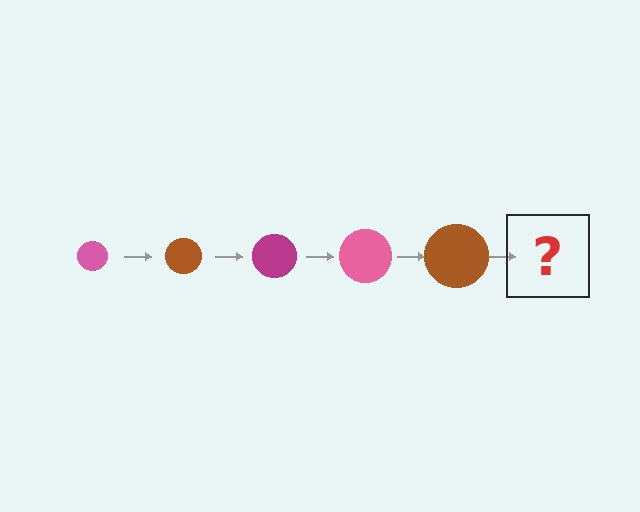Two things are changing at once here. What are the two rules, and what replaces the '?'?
The two rules are that the circle grows larger each step and the color cycles through pink, brown, and magenta. The '?' should be a magenta circle, larger than the previous one.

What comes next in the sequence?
The next element should be a magenta circle, larger than the previous one.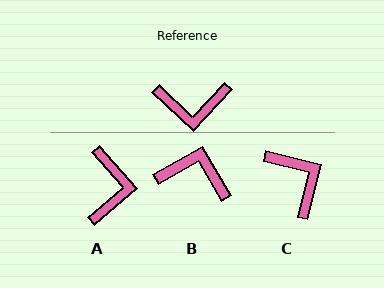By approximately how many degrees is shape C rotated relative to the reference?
Approximately 119 degrees counter-clockwise.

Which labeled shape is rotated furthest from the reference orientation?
B, about 163 degrees away.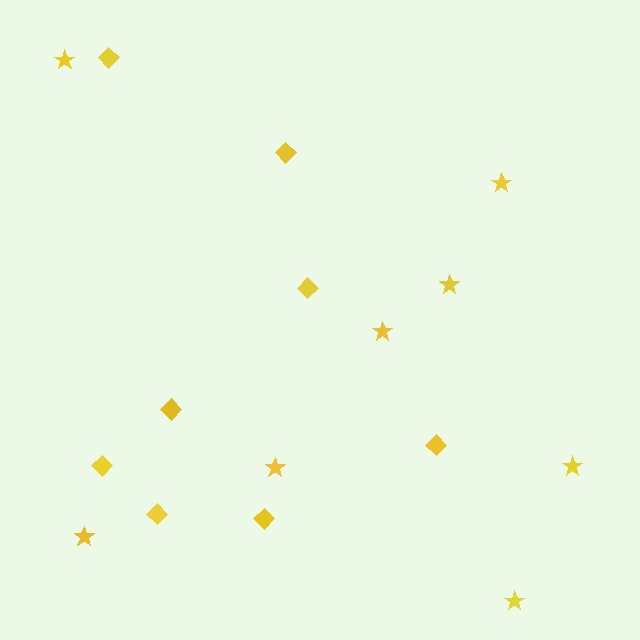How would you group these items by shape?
There are 2 groups: one group of diamonds (8) and one group of stars (8).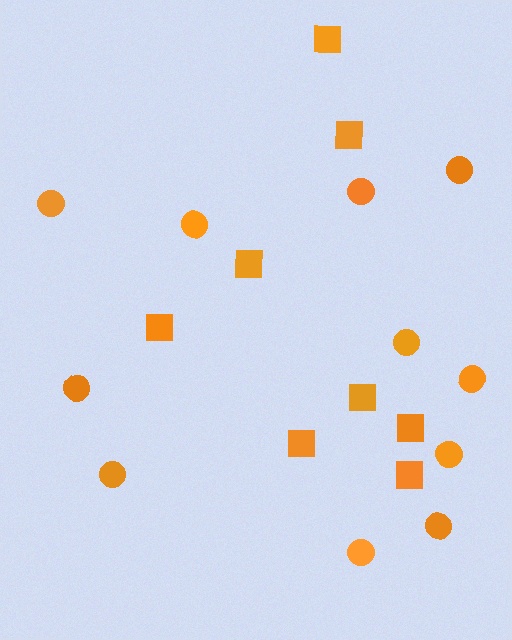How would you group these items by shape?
There are 2 groups: one group of circles (11) and one group of squares (8).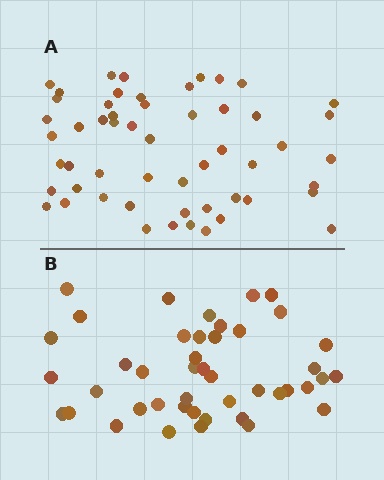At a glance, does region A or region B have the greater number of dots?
Region A (the top region) has more dots.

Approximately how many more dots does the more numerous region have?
Region A has roughly 10 or so more dots than region B.